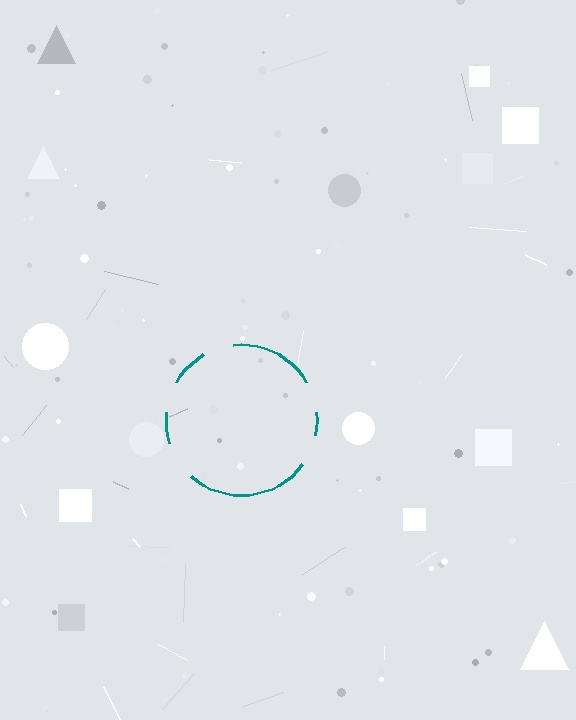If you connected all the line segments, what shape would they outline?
They would outline a circle.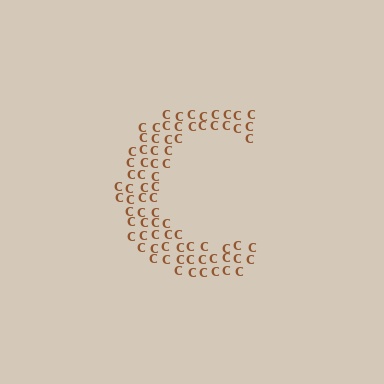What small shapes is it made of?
It is made of small letter C's.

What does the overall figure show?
The overall figure shows the letter C.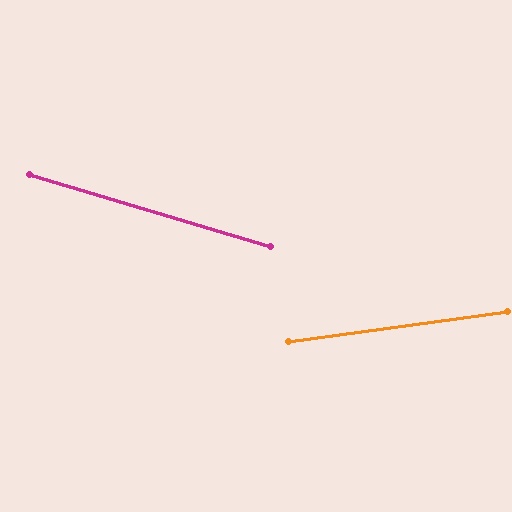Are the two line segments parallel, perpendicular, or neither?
Neither parallel nor perpendicular — they differ by about 24°.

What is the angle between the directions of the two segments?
Approximately 24 degrees.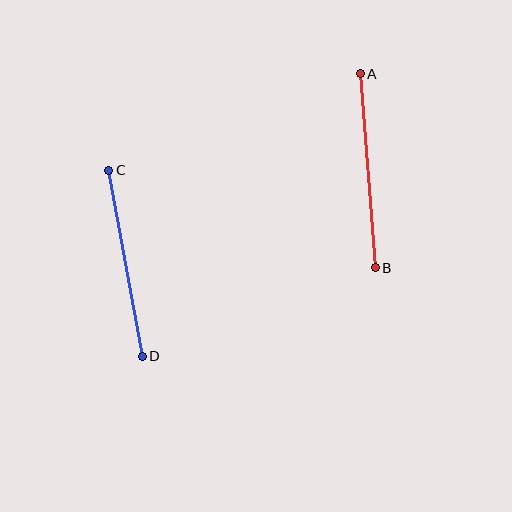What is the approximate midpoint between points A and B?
The midpoint is at approximately (368, 171) pixels.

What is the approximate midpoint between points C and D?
The midpoint is at approximately (126, 263) pixels.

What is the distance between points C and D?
The distance is approximately 189 pixels.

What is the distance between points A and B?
The distance is approximately 194 pixels.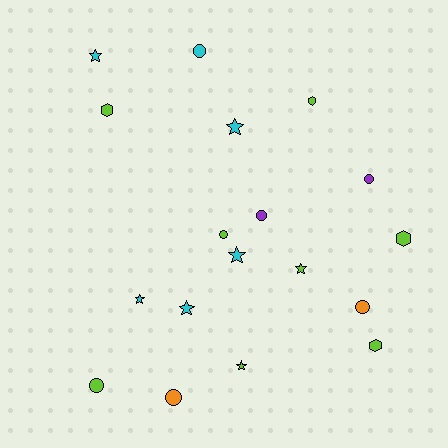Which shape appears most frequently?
Circle, with 7 objects.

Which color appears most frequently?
Lime, with 8 objects.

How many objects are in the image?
There are 18 objects.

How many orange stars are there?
There are no orange stars.